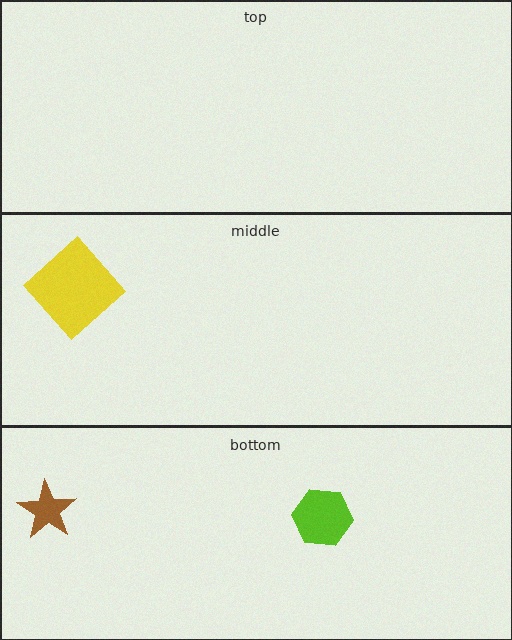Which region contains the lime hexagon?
The bottom region.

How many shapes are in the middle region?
1.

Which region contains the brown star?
The bottom region.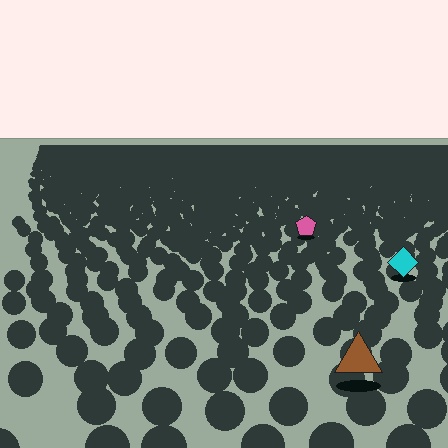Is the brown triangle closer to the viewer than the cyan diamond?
Yes. The brown triangle is closer — you can tell from the texture gradient: the ground texture is coarser near it.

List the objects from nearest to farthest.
From nearest to farthest: the brown triangle, the cyan diamond, the pink pentagon.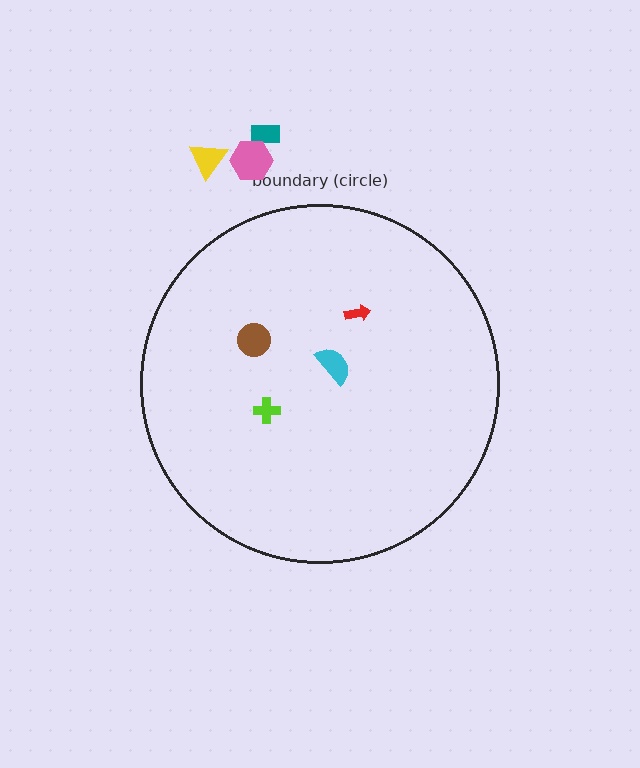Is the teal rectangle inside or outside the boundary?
Outside.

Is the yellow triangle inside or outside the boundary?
Outside.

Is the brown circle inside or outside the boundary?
Inside.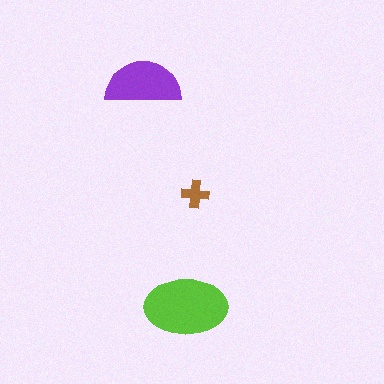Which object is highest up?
The purple semicircle is topmost.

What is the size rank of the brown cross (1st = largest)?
3rd.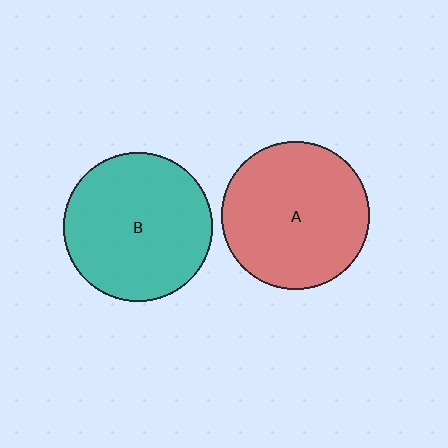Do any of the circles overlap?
No, none of the circles overlap.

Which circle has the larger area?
Circle B (teal).